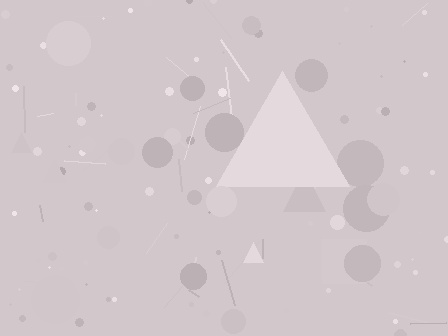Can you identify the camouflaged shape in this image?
The camouflaged shape is a triangle.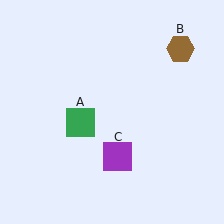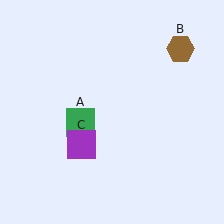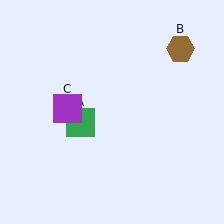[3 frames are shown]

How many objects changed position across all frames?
1 object changed position: purple square (object C).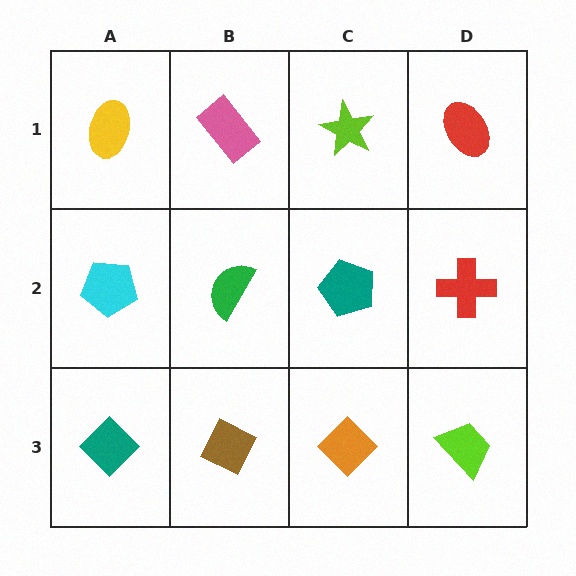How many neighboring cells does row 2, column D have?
3.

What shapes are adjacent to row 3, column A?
A cyan pentagon (row 2, column A), a brown diamond (row 3, column B).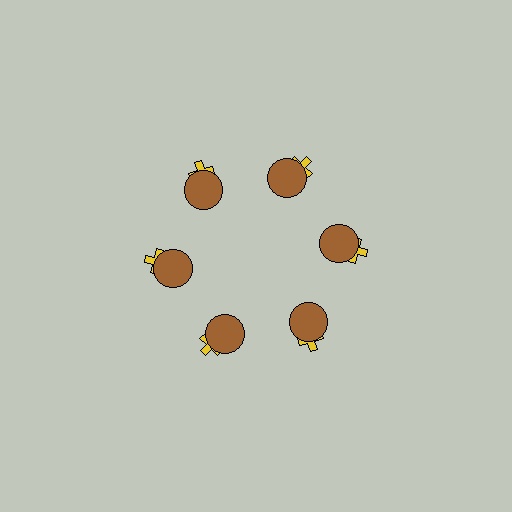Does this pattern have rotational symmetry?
Yes, this pattern has 6-fold rotational symmetry. It looks the same after rotating 60 degrees around the center.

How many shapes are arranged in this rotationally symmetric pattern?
There are 12 shapes, arranged in 6 groups of 2.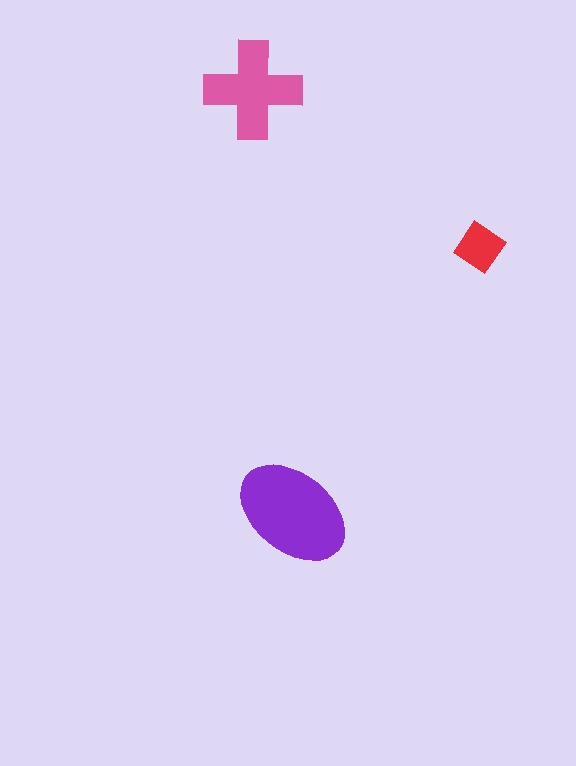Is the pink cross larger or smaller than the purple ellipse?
Smaller.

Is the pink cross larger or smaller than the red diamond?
Larger.